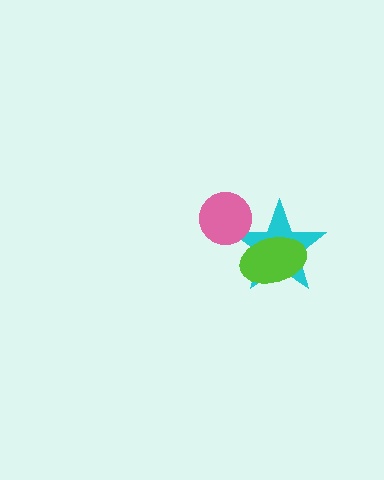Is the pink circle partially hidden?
No, no other shape covers it.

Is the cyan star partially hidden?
Yes, it is partially covered by another shape.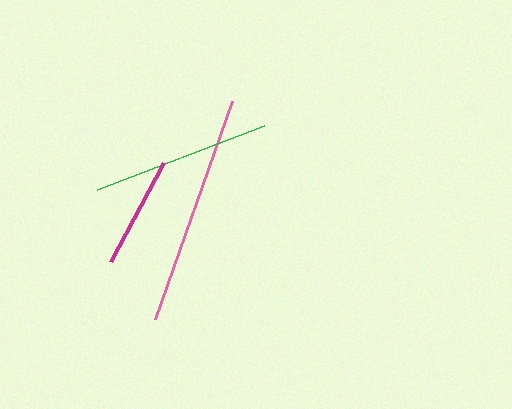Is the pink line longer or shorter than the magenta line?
The pink line is longer than the magenta line.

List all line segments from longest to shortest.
From longest to shortest: pink, green, magenta.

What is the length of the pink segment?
The pink segment is approximately 231 pixels long.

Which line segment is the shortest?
The magenta line is the shortest at approximately 112 pixels.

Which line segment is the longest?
The pink line is the longest at approximately 231 pixels.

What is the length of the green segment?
The green segment is approximately 179 pixels long.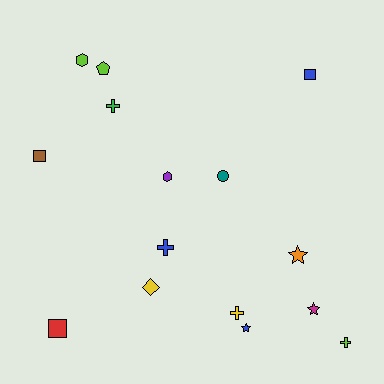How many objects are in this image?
There are 15 objects.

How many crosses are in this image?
There are 4 crosses.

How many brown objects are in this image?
There is 1 brown object.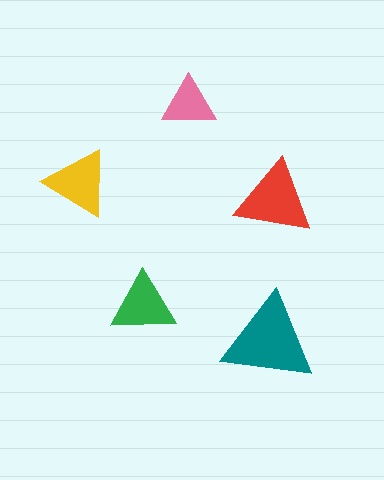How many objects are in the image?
There are 5 objects in the image.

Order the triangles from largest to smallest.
the teal one, the red one, the yellow one, the green one, the pink one.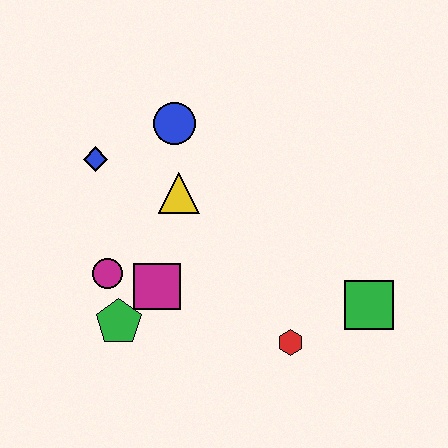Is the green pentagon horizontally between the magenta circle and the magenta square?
Yes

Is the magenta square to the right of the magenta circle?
Yes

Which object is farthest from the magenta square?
The green square is farthest from the magenta square.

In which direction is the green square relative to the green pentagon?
The green square is to the right of the green pentagon.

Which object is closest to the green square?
The red hexagon is closest to the green square.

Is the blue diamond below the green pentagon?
No